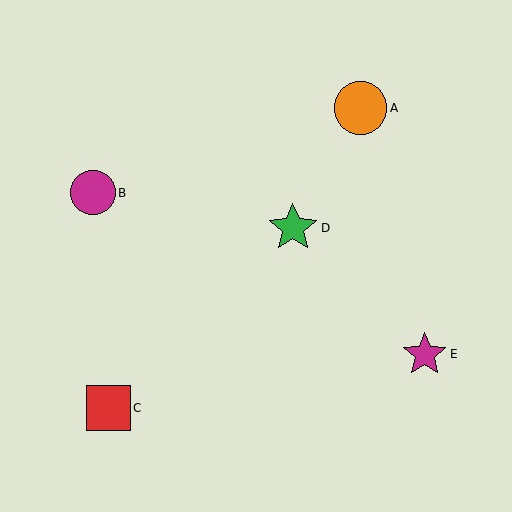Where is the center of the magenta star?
The center of the magenta star is at (425, 354).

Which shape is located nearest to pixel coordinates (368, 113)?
The orange circle (labeled A) at (360, 108) is nearest to that location.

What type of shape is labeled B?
Shape B is a magenta circle.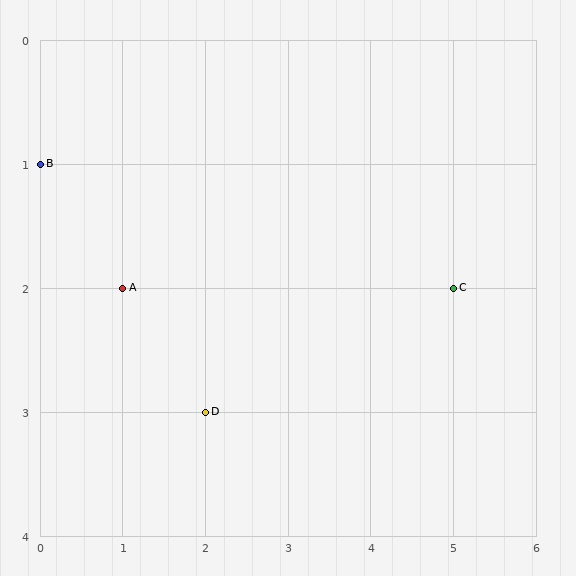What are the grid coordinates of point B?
Point B is at grid coordinates (0, 1).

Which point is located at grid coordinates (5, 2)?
Point C is at (5, 2).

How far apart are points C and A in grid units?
Points C and A are 4 columns apart.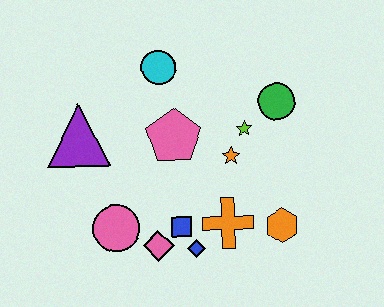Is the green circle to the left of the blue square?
No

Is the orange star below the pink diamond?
No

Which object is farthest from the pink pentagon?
The orange hexagon is farthest from the pink pentagon.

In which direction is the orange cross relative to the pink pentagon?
The orange cross is below the pink pentagon.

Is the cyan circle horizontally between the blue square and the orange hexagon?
No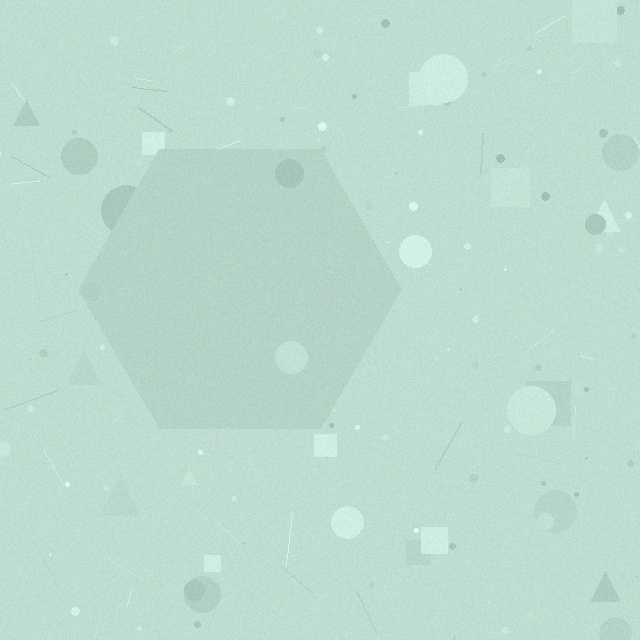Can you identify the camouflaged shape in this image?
The camouflaged shape is a hexagon.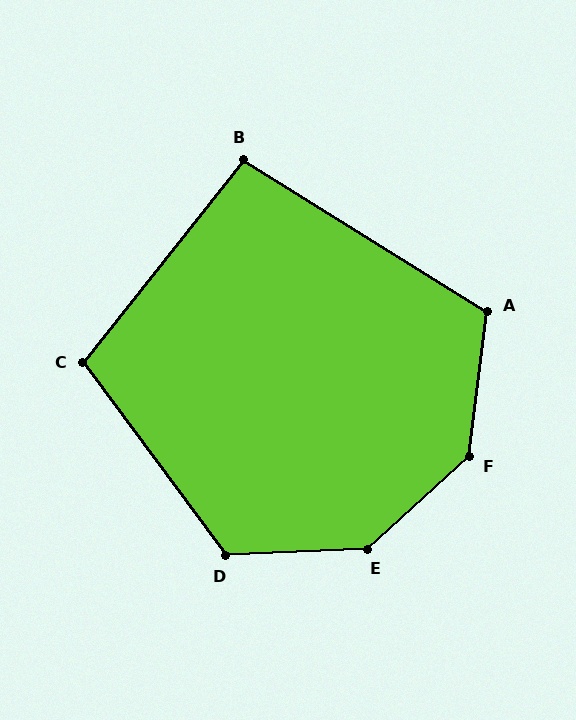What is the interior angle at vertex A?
Approximately 115 degrees (obtuse).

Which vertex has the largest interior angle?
E, at approximately 140 degrees.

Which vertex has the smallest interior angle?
B, at approximately 97 degrees.